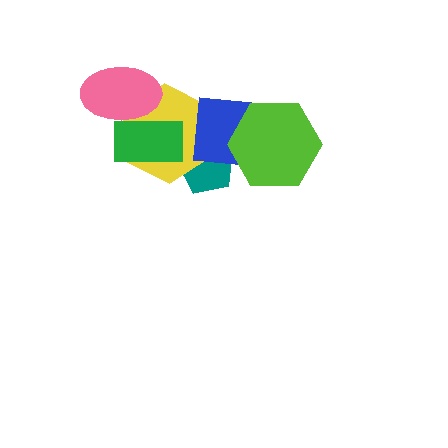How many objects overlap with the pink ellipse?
2 objects overlap with the pink ellipse.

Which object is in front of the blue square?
The lime hexagon is in front of the blue square.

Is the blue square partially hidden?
Yes, it is partially covered by another shape.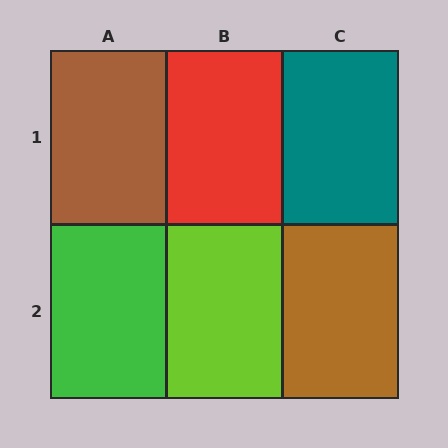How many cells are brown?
2 cells are brown.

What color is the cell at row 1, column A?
Brown.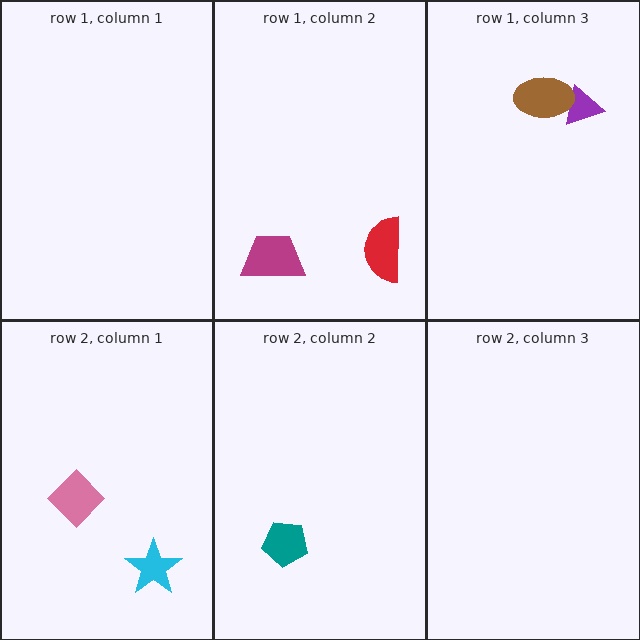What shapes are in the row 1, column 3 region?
The purple triangle, the brown ellipse.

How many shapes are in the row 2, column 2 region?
1.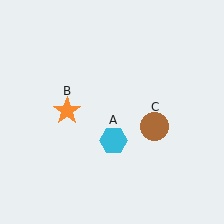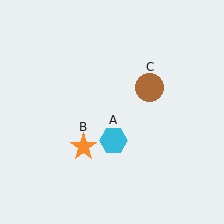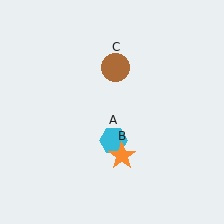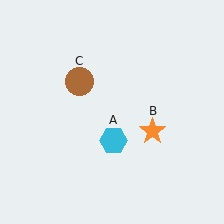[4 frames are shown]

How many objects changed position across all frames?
2 objects changed position: orange star (object B), brown circle (object C).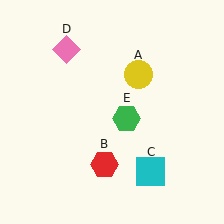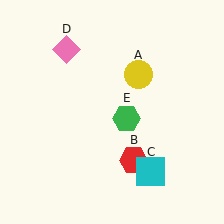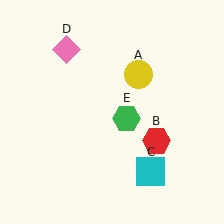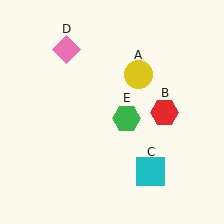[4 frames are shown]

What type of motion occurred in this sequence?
The red hexagon (object B) rotated counterclockwise around the center of the scene.